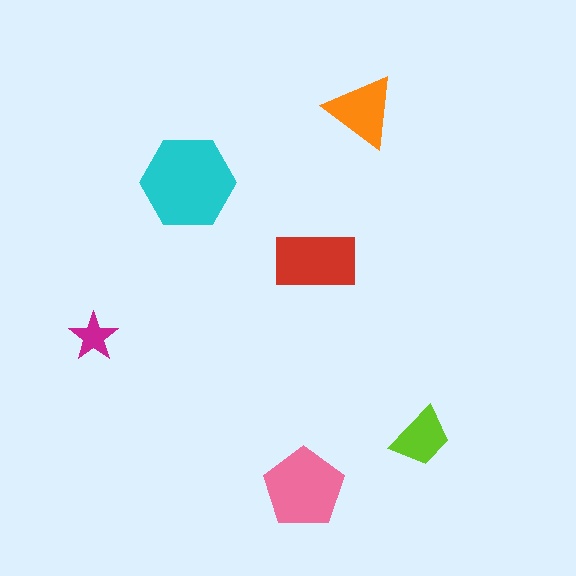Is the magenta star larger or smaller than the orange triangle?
Smaller.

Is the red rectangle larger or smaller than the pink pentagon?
Smaller.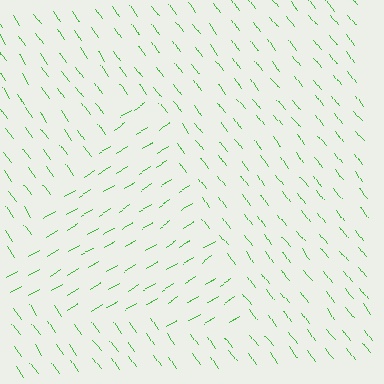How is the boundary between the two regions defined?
The boundary is defined purely by a change in line orientation (approximately 86 degrees difference). All lines are the same color and thickness.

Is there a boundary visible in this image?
Yes, there is a texture boundary formed by a change in line orientation.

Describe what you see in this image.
The image is filled with small green line segments. A triangle region in the image has lines oriented differently from the surrounding lines, creating a visible texture boundary.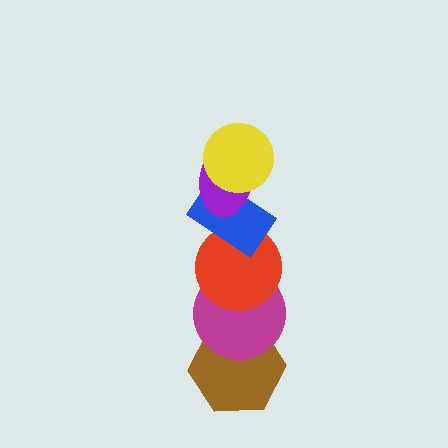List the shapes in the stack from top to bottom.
From top to bottom: the yellow circle, the purple ellipse, the blue rectangle, the red circle, the magenta circle, the brown hexagon.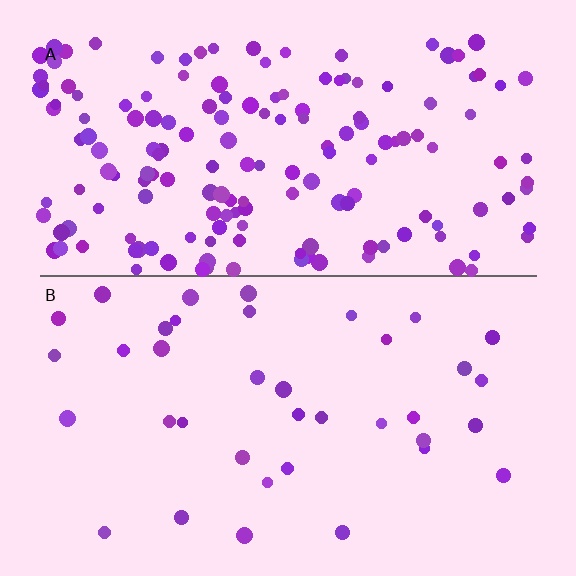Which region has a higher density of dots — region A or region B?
A (the top).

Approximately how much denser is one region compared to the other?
Approximately 4.4× — region A over region B.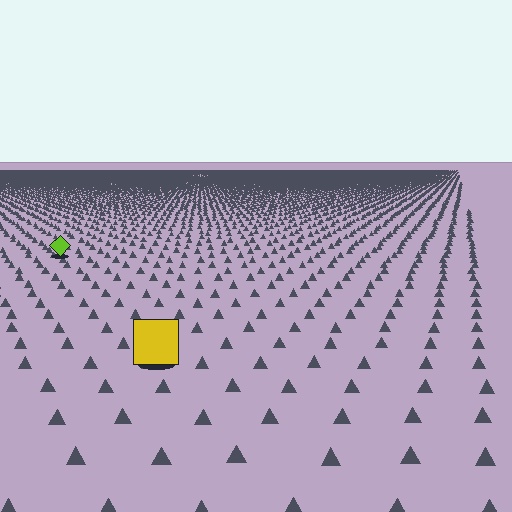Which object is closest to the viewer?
The yellow square is closest. The texture marks near it are larger and more spread out.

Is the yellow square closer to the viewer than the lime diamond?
Yes. The yellow square is closer — you can tell from the texture gradient: the ground texture is coarser near it.